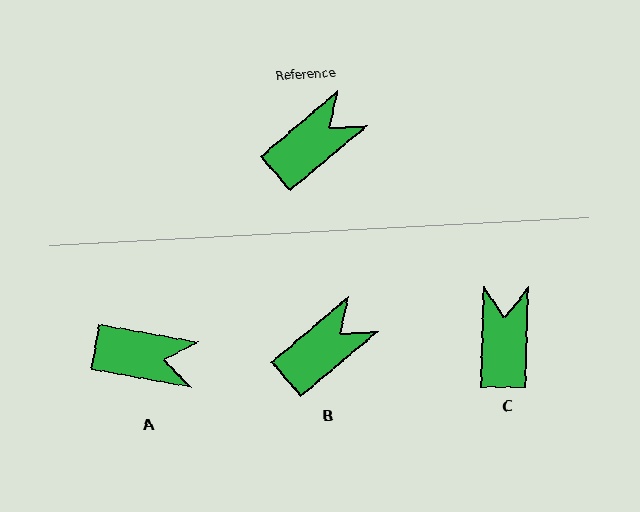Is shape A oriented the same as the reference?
No, it is off by about 50 degrees.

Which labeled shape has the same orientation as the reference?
B.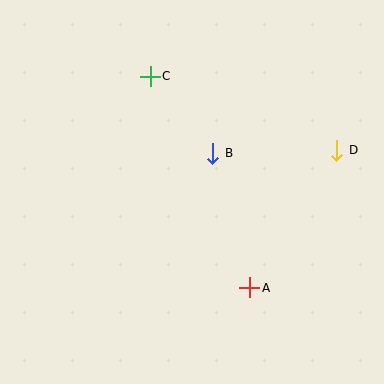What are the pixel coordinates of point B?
Point B is at (213, 153).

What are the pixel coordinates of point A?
Point A is at (250, 288).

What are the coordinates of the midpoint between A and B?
The midpoint between A and B is at (231, 220).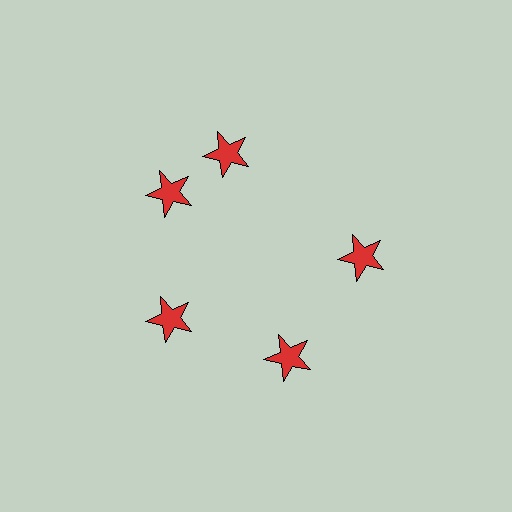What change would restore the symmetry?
The symmetry would be restored by rotating it back into even spacing with its neighbors so that all 5 stars sit at equal angles and equal distance from the center.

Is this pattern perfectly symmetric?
No. The 5 red stars are arranged in a ring, but one element near the 1 o'clock position is rotated out of alignment along the ring, breaking the 5-fold rotational symmetry.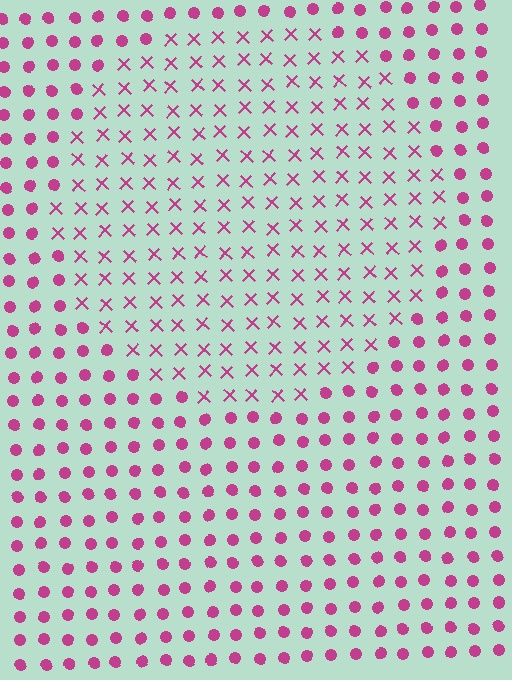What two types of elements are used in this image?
The image uses X marks inside the circle region and circles outside it.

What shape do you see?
I see a circle.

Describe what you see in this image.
The image is filled with small magenta elements arranged in a uniform grid. A circle-shaped region contains X marks, while the surrounding area contains circles. The boundary is defined purely by the change in element shape.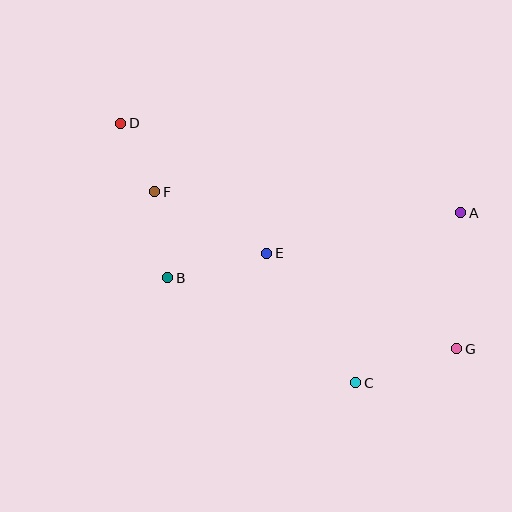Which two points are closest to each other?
Points D and F are closest to each other.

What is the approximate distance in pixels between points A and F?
The distance between A and F is approximately 307 pixels.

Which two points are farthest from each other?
Points D and G are farthest from each other.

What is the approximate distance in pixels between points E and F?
The distance between E and F is approximately 128 pixels.